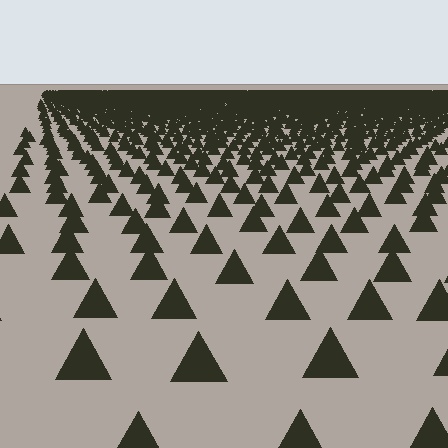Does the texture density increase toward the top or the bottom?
Density increases toward the top.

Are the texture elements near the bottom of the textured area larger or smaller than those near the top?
Larger. Near the bottom, elements are closer to the viewer and appear at a bigger on-screen size.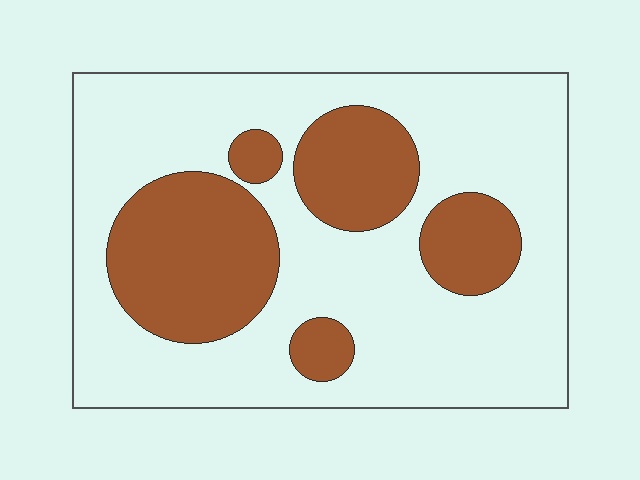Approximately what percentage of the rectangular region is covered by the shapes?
Approximately 30%.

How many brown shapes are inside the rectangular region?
5.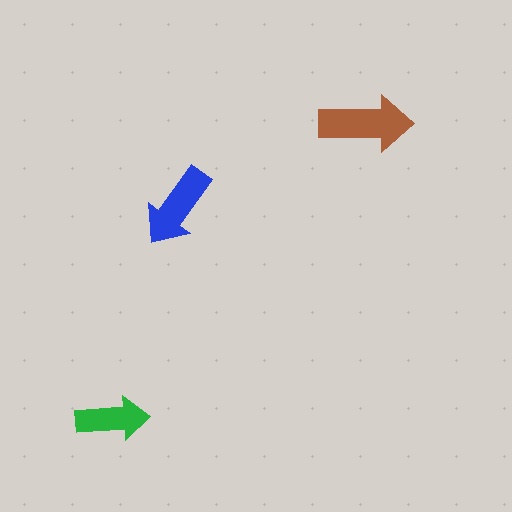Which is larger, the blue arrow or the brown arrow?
The brown one.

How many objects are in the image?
There are 3 objects in the image.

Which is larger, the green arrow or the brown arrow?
The brown one.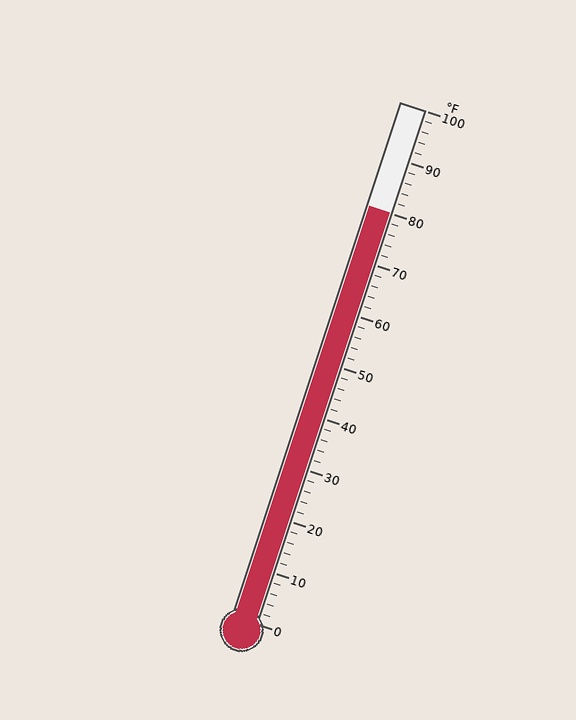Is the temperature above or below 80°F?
The temperature is at 80°F.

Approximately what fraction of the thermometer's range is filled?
The thermometer is filled to approximately 80% of its range.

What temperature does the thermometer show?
The thermometer shows approximately 80°F.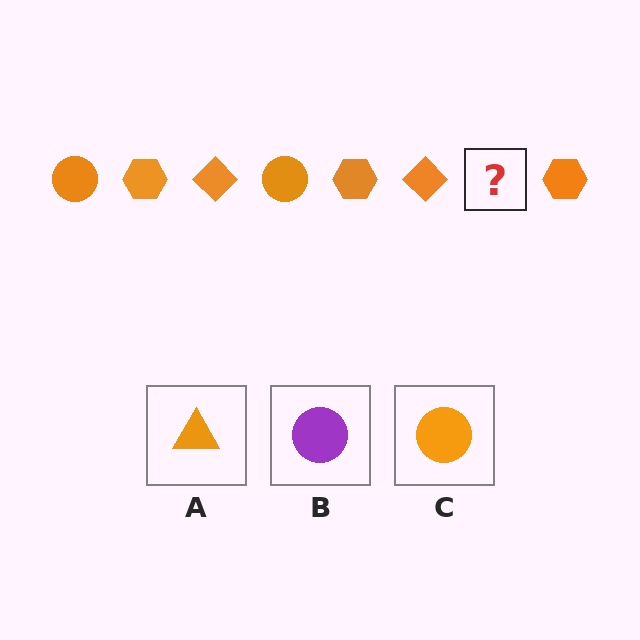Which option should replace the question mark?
Option C.